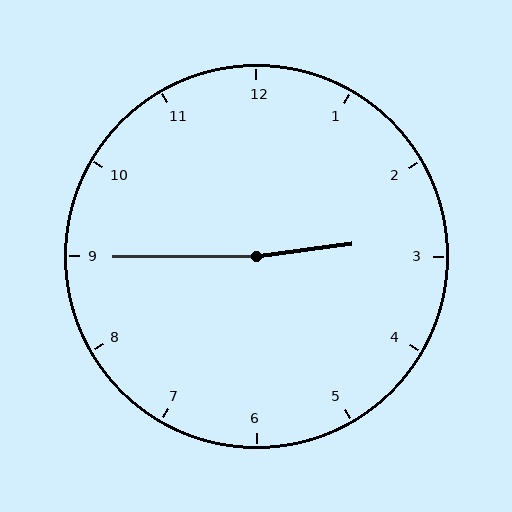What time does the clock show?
2:45.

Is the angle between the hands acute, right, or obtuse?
It is obtuse.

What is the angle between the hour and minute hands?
Approximately 172 degrees.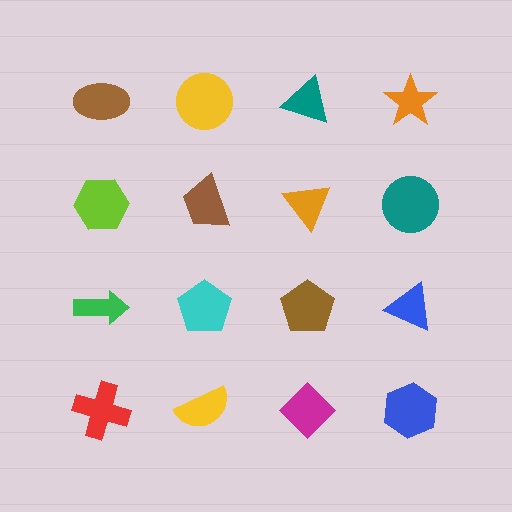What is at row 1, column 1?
A brown ellipse.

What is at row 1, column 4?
An orange star.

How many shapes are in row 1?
4 shapes.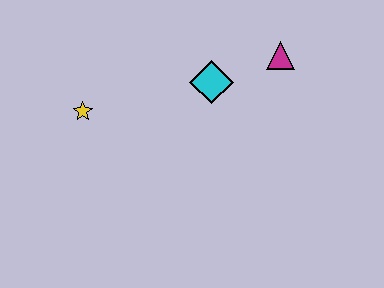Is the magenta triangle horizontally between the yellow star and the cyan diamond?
No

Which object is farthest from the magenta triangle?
The yellow star is farthest from the magenta triangle.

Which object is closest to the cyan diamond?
The magenta triangle is closest to the cyan diamond.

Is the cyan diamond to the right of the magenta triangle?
No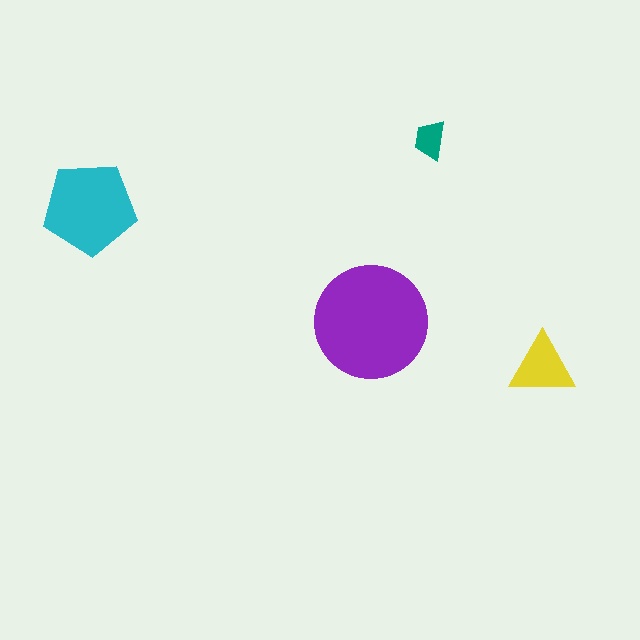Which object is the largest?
The purple circle.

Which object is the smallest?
The teal trapezoid.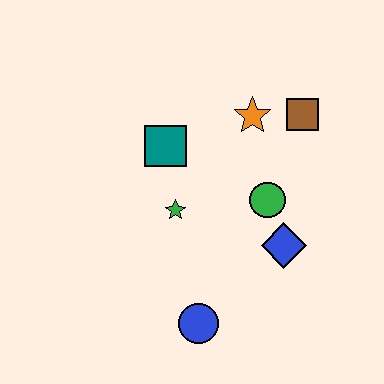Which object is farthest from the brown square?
The blue circle is farthest from the brown square.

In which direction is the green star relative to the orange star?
The green star is below the orange star.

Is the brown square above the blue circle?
Yes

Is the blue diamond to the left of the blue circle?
No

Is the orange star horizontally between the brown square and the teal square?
Yes